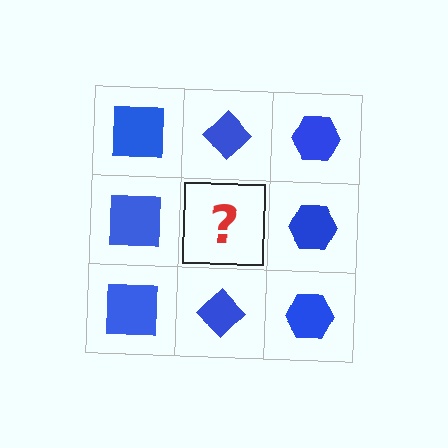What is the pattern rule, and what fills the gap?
The rule is that each column has a consistent shape. The gap should be filled with a blue diamond.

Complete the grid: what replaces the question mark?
The question mark should be replaced with a blue diamond.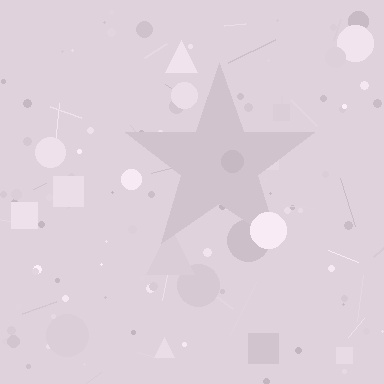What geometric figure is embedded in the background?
A star is embedded in the background.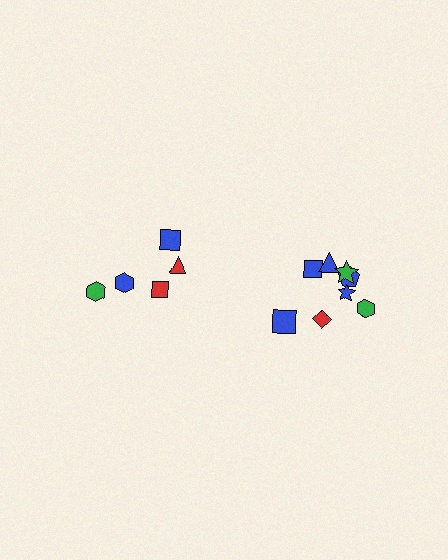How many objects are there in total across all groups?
There are 13 objects.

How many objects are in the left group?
There are 5 objects.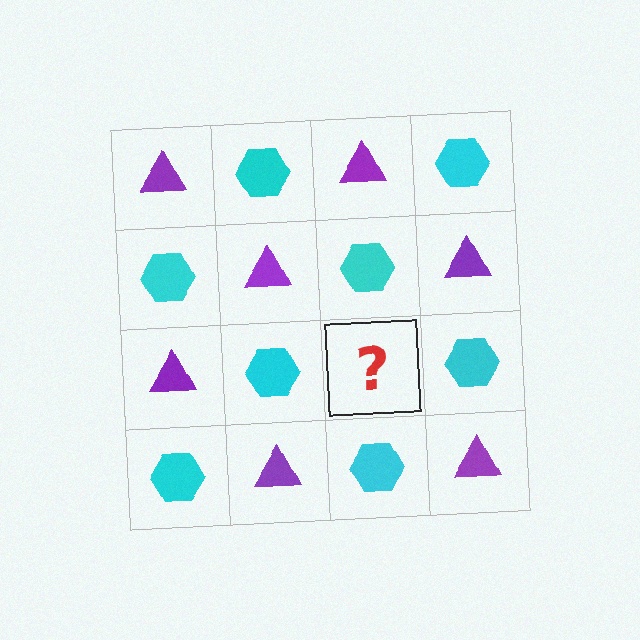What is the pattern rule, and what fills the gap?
The rule is that it alternates purple triangle and cyan hexagon in a checkerboard pattern. The gap should be filled with a purple triangle.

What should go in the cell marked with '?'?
The missing cell should contain a purple triangle.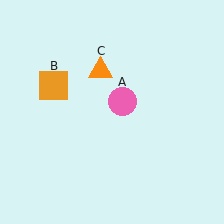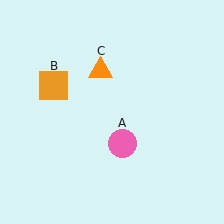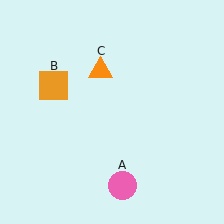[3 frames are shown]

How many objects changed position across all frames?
1 object changed position: pink circle (object A).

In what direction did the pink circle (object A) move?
The pink circle (object A) moved down.